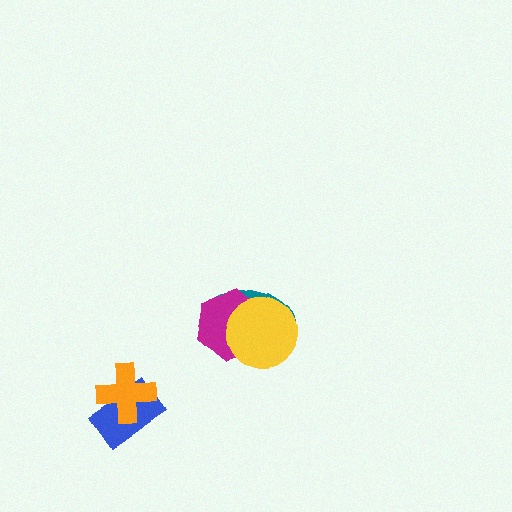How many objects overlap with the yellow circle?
2 objects overlap with the yellow circle.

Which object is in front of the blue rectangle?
The orange cross is in front of the blue rectangle.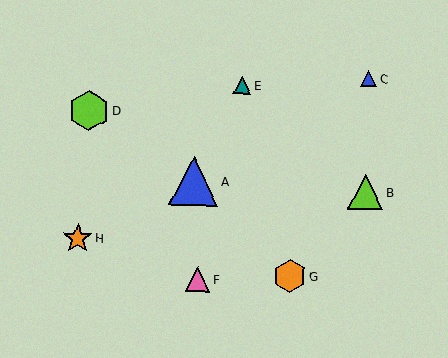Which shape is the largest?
The blue triangle (labeled A) is the largest.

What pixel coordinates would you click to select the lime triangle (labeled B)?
Click at (366, 192) to select the lime triangle B.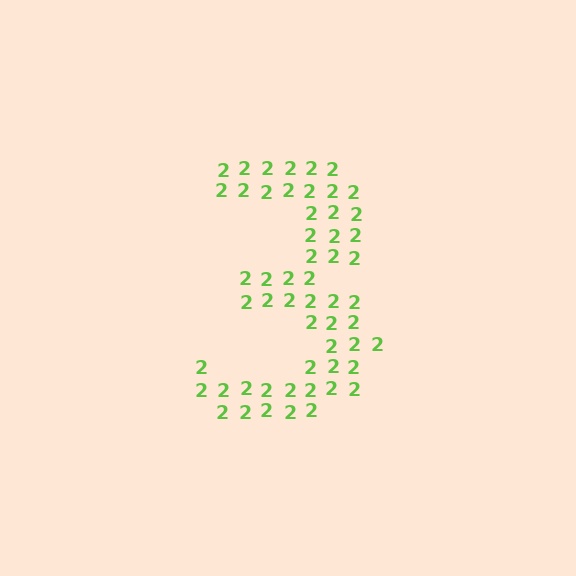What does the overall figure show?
The overall figure shows the digit 3.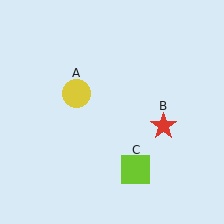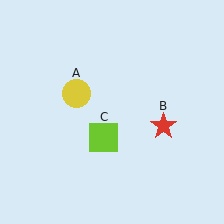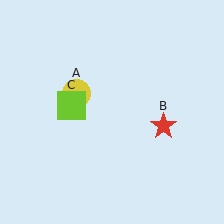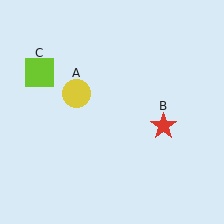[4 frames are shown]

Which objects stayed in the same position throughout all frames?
Yellow circle (object A) and red star (object B) remained stationary.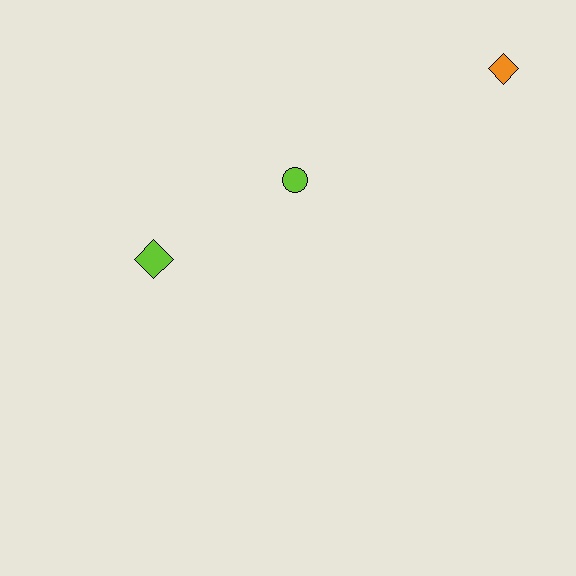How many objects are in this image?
There are 3 objects.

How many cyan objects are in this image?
There are no cyan objects.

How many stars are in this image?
There are no stars.